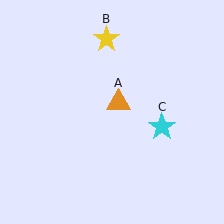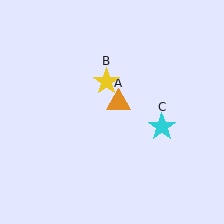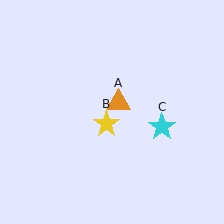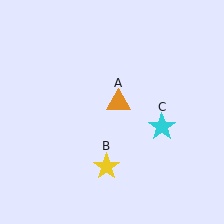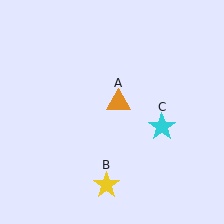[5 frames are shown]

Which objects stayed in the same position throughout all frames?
Orange triangle (object A) and cyan star (object C) remained stationary.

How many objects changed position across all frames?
1 object changed position: yellow star (object B).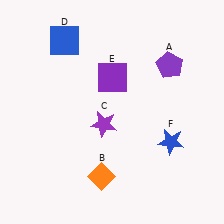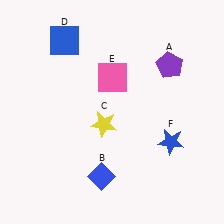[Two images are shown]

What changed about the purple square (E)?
In Image 1, E is purple. In Image 2, it changed to pink.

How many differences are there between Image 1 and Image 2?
There are 3 differences between the two images.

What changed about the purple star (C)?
In Image 1, C is purple. In Image 2, it changed to yellow.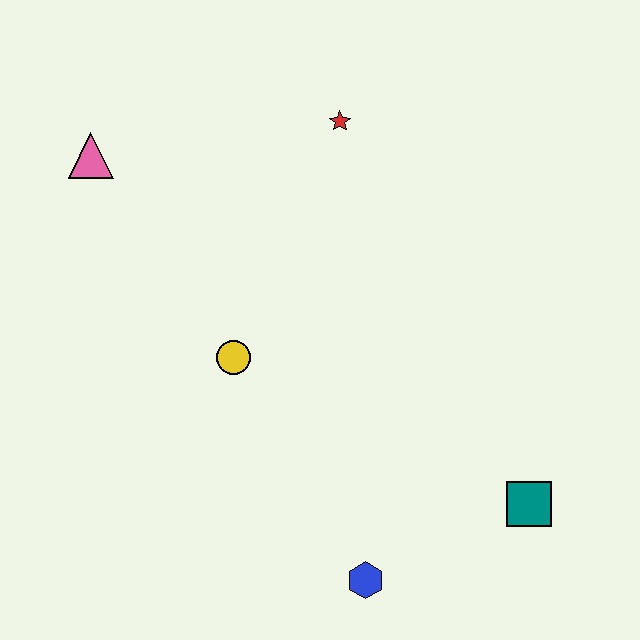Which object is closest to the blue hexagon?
The teal square is closest to the blue hexagon.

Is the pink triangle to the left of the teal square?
Yes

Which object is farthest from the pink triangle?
The teal square is farthest from the pink triangle.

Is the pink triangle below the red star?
Yes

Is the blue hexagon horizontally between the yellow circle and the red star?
No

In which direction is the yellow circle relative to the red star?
The yellow circle is below the red star.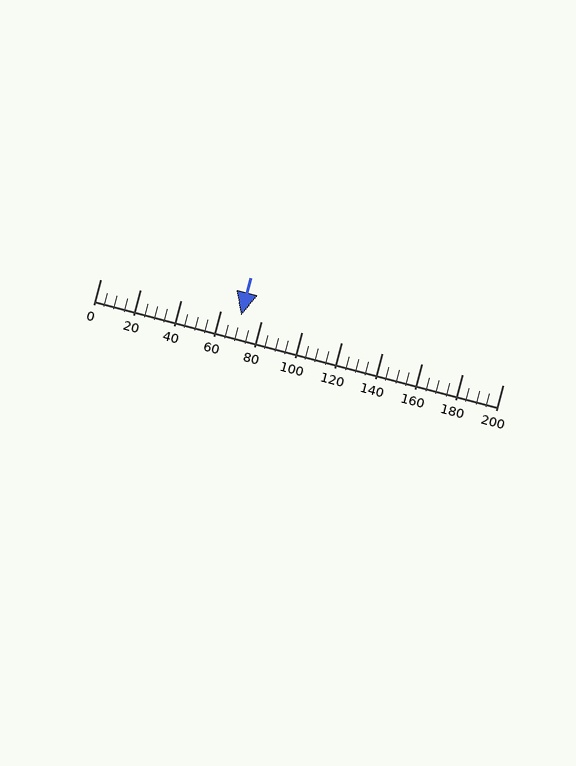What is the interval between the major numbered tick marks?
The major tick marks are spaced 20 units apart.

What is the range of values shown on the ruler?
The ruler shows values from 0 to 200.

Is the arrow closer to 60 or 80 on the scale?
The arrow is closer to 80.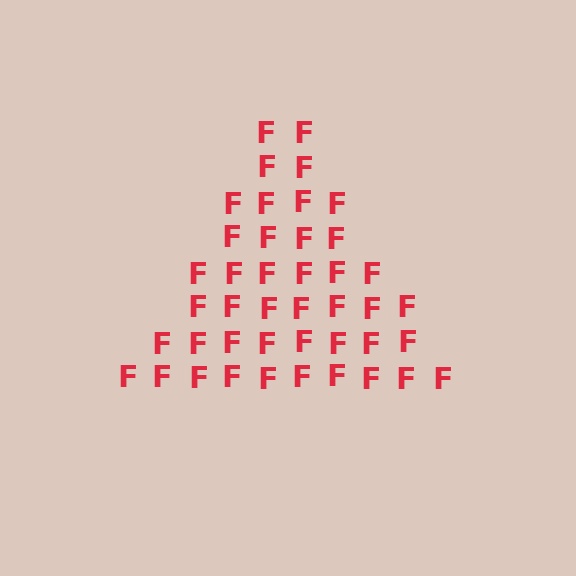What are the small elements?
The small elements are letter F's.